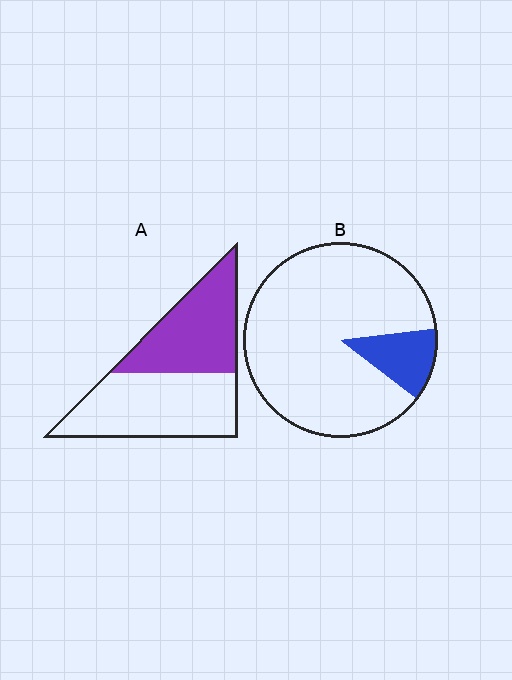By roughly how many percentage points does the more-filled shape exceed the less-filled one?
By roughly 30 percentage points (A over B).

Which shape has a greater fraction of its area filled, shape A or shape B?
Shape A.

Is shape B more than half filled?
No.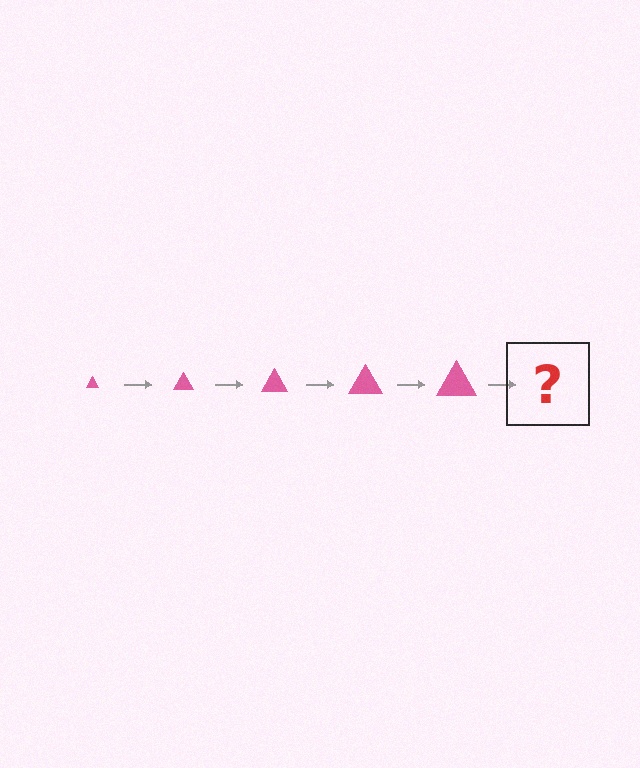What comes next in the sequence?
The next element should be a pink triangle, larger than the previous one.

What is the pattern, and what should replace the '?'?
The pattern is that the triangle gets progressively larger each step. The '?' should be a pink triangle, larger than the previous one.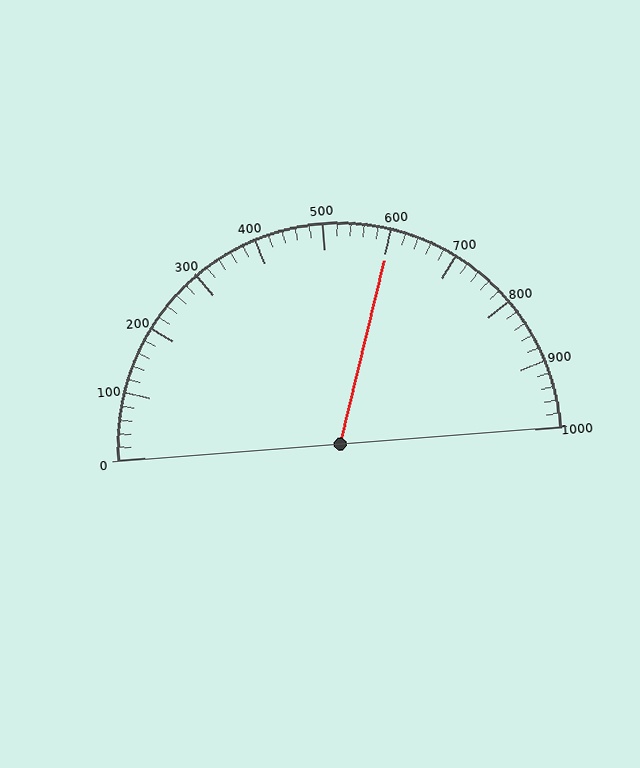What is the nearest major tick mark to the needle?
The nearest major tick mark is 600.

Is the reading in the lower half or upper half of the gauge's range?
The reading is in the upper half of the range (0 to 1000).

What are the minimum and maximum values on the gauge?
The gauge ranges from 0 to 1000.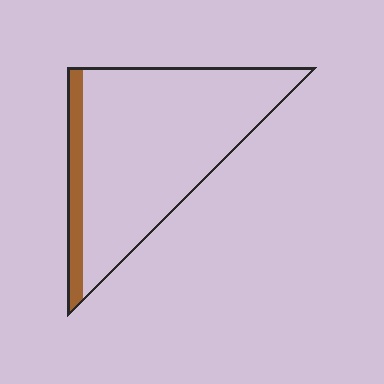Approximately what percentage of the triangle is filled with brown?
Approximately 10%.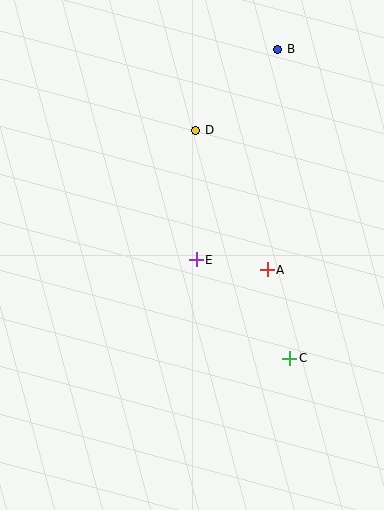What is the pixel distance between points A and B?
The distance between A and B is 221 pixels.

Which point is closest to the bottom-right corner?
Point C is closest to the bottom-right corner.